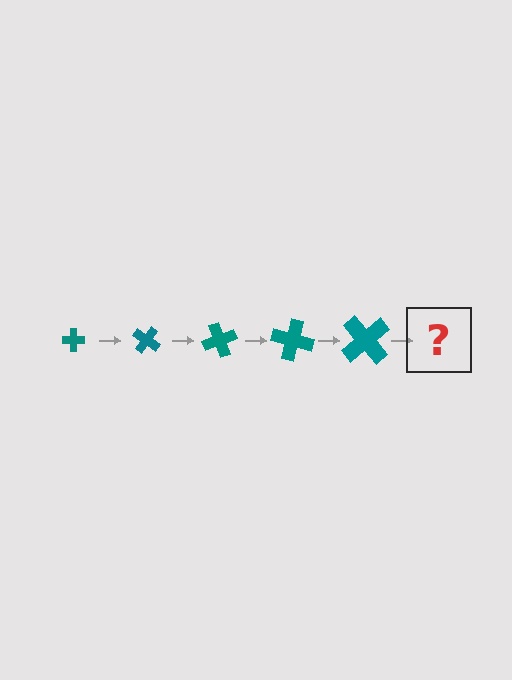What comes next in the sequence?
The next element should be a cross, larger than the previous one and rotated 175 degrees from the start.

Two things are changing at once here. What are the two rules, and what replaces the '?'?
The two rules are that the cross grows larger each step and it rotates 35 degrees each step. The '?' should be a cross, larger than the previous one and rotated 175 degrees from the start.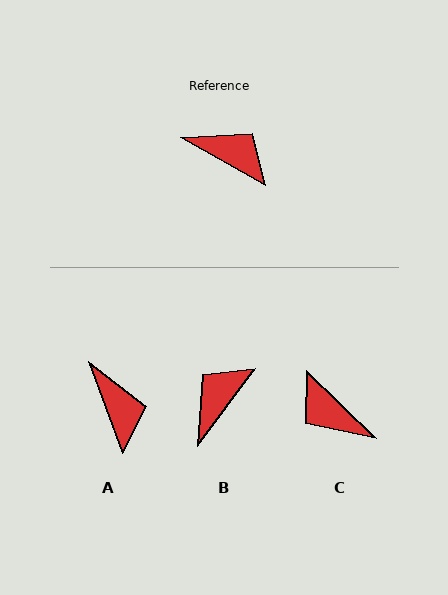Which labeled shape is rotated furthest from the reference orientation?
C, about 165 degrees away.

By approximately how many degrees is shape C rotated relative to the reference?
Approximately 165 degrees counter-clockwise.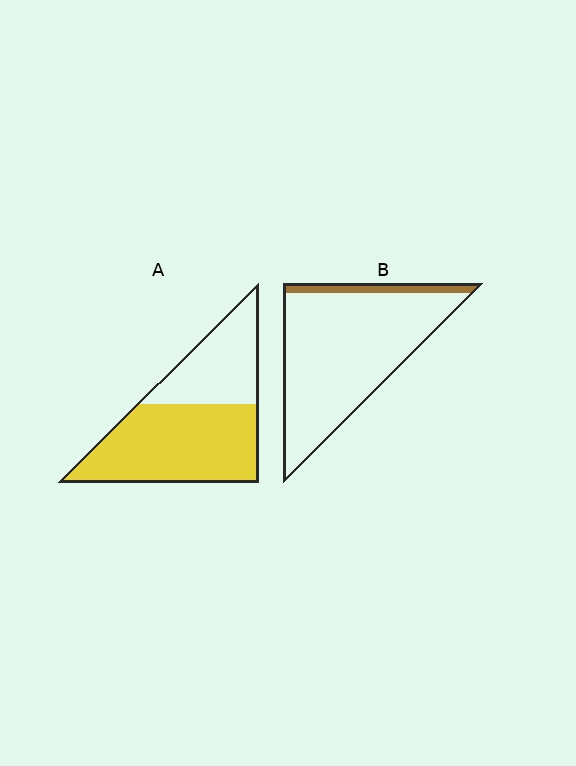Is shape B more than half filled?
No.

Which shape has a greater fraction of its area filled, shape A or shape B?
Shape A.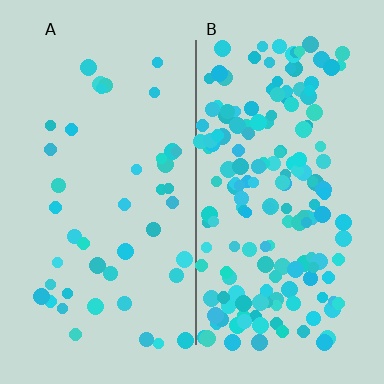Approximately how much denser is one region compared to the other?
Approximately 4.0× — region B over region A.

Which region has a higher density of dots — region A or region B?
B (the right).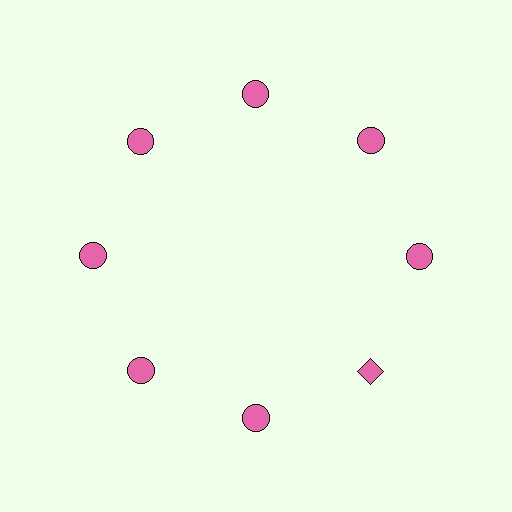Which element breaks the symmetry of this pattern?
The pink diamond at roughly the 4 o'clock position breaks the symmetry. All other shapes are pink circles.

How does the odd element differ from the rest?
It has a different shape: diamond instead of circle.